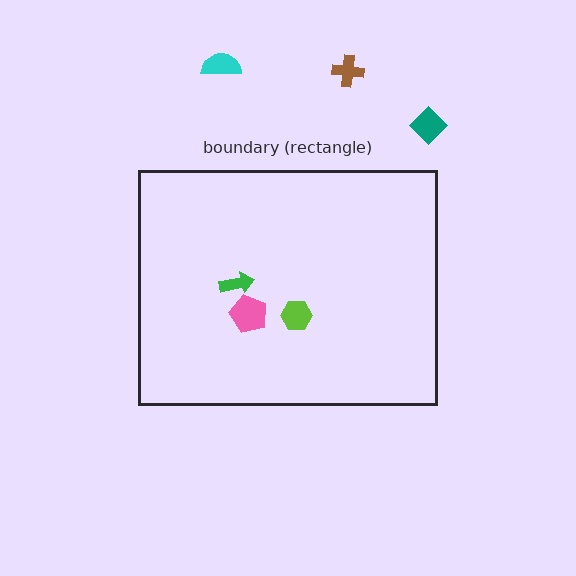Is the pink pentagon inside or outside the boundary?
Inside.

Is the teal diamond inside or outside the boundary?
Outside.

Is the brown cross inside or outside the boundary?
Outside.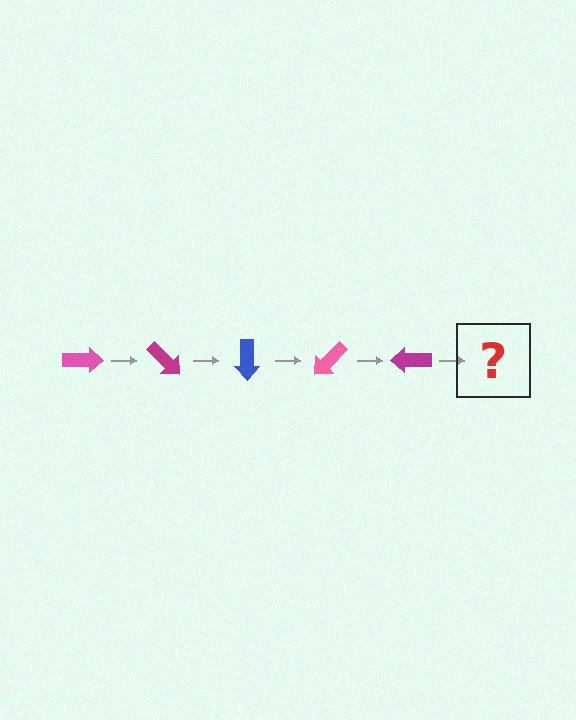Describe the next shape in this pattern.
It should be a blue arrow, rotated 225 degrees from the start.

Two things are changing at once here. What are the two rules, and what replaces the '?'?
The two rules are that it rotates 45 degrees each step and the color cycles through pink, magenta, and blue. The '?' should be a blue arrow, rotated 225 degrees from the start.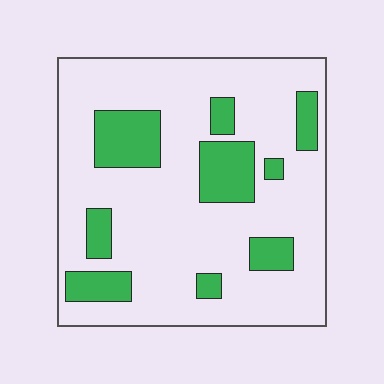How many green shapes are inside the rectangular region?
9.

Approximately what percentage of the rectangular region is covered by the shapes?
Approximately 20%.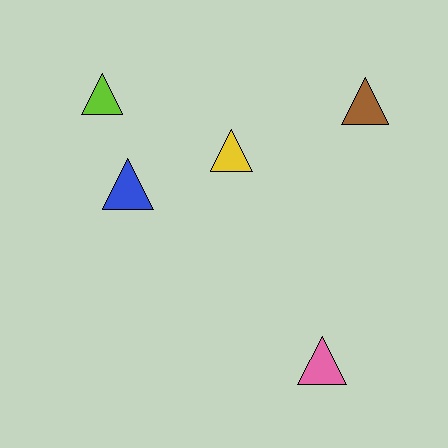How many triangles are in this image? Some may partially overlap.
There are 5 triangles.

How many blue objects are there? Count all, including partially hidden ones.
There is 1 blue object.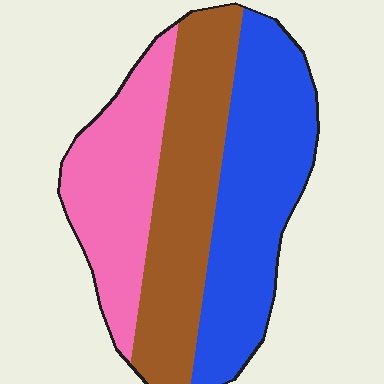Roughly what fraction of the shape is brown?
Brown covers 34% of the shape.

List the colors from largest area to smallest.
From largest to smallest: blue, brown, pink.